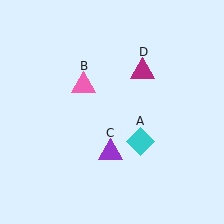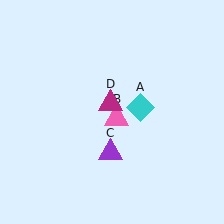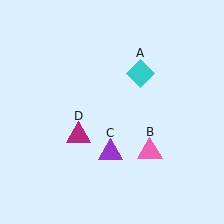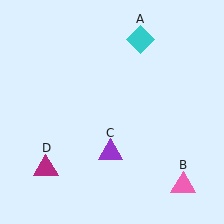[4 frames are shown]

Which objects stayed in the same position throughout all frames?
Purple triangle (object C) remained stationary.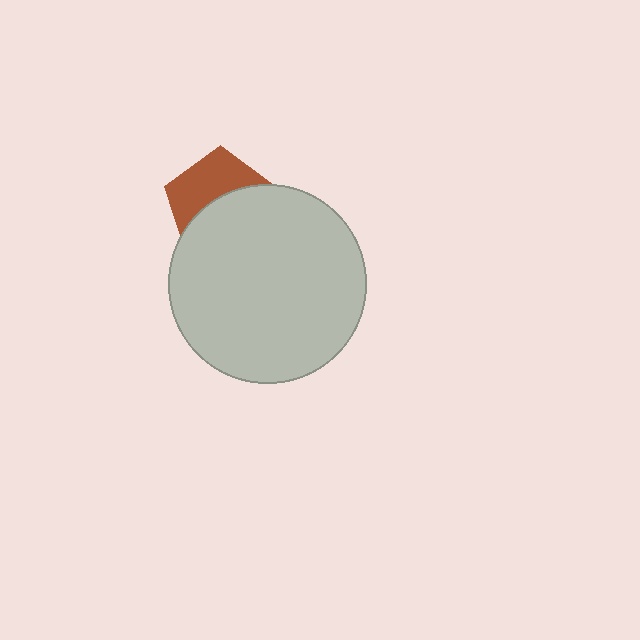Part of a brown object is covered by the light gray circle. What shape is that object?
It is a pentagon.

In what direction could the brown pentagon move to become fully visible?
The brown pentagon could move up. That would shift it out from behind the light gray circle entirely.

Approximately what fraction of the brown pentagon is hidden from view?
Roughly 54% of the brown pentagon is hidden behind the light gray circle.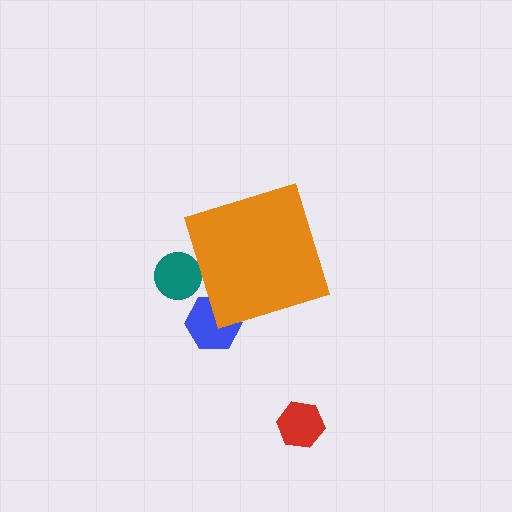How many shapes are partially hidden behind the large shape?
2 shapes are partially hidden.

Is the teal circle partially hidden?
Yes, the teal circle is partially hidden behind the orange diamond.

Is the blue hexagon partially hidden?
Yes, the blue hexagon is partially hidden behind the orange diamond.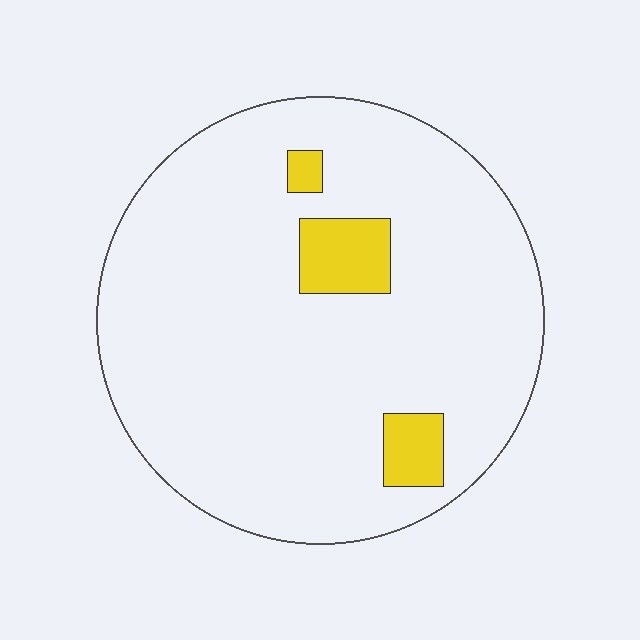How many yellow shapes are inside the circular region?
3.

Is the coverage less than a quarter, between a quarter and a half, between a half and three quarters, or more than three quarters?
Less than a quarter.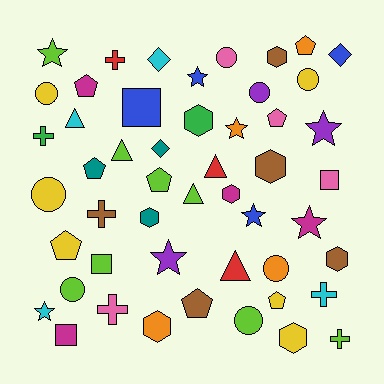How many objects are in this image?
There are 50 objects.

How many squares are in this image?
There are 4 squares.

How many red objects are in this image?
There are 3 red objects.